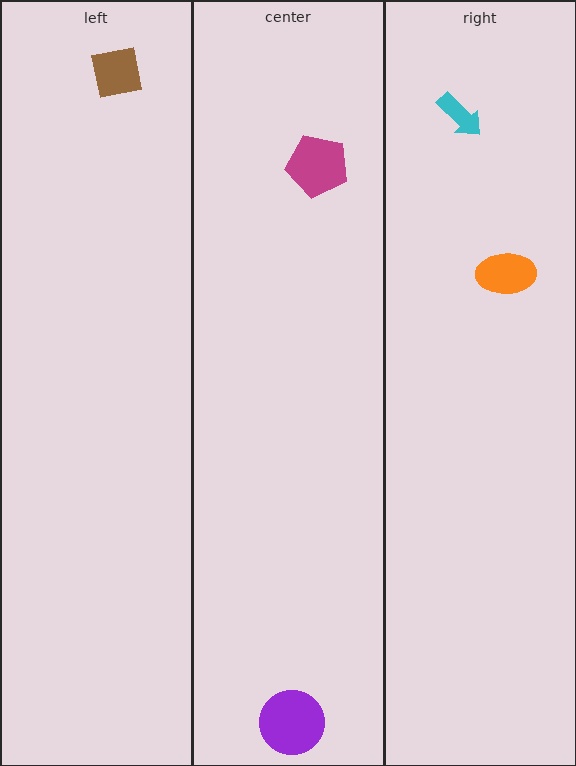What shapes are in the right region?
The cyan arrow, the orange ellipse.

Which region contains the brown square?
The left region.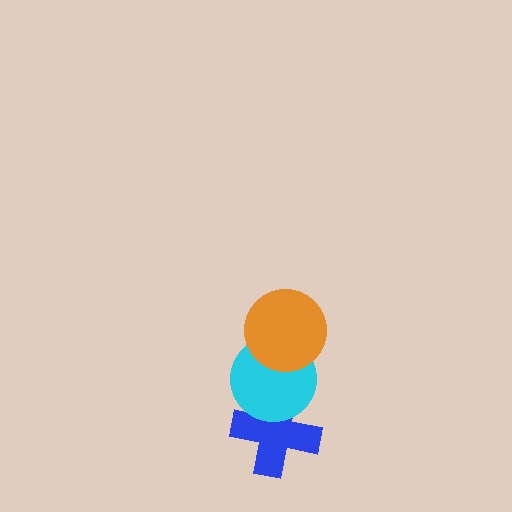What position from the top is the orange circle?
The orange circle is 1st from the top.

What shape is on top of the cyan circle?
The orange circle is on top of the cyan circle.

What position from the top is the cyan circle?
The cyan circle is 2nd from the top.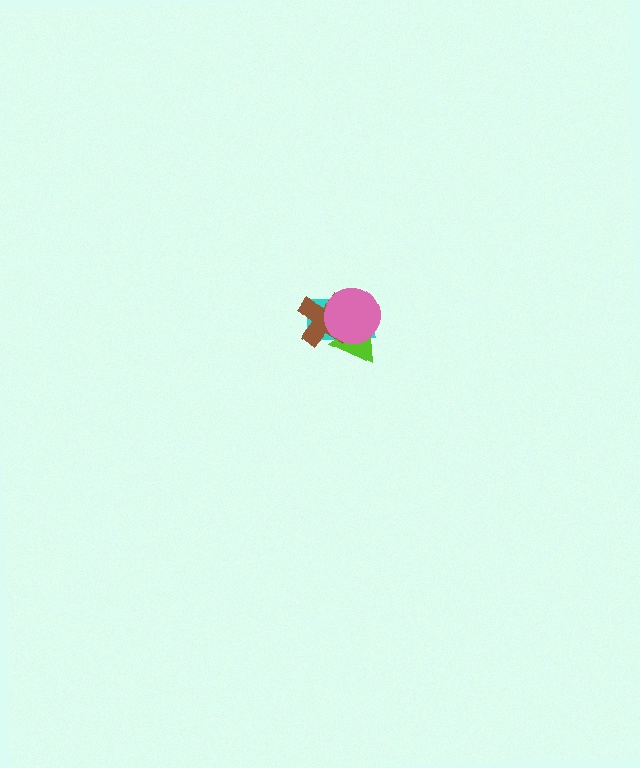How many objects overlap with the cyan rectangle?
3 objects overlap with the cyan rectangle.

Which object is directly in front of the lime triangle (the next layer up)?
The brown cross is directly in front of the lime triangle.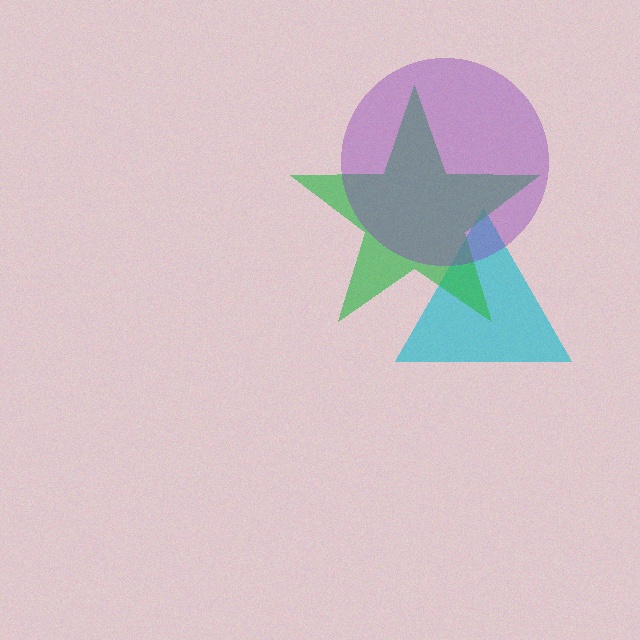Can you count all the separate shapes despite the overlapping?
Yes, there are 3 separate shapes.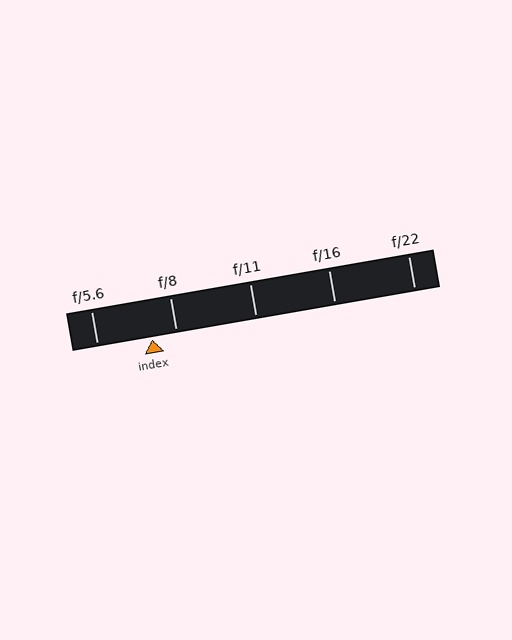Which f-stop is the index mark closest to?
The index mark is closest to f/8.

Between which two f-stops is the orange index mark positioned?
The index mark is between f/5.6 and f/8.